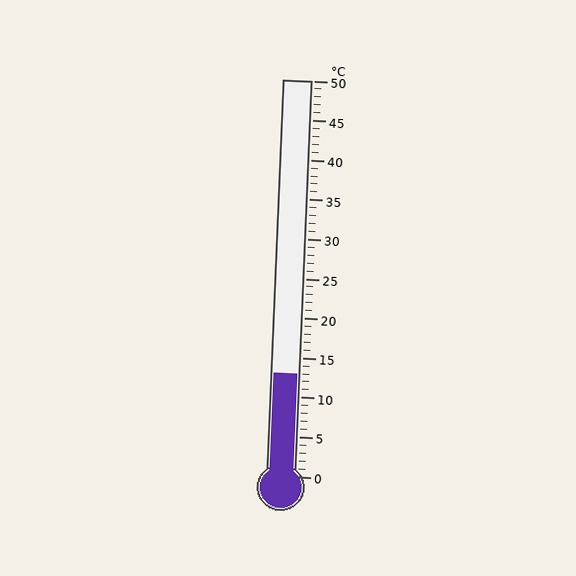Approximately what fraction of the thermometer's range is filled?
The thermometer is filled to approximately 25% of its range.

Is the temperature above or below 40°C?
The temperature is below 40°C.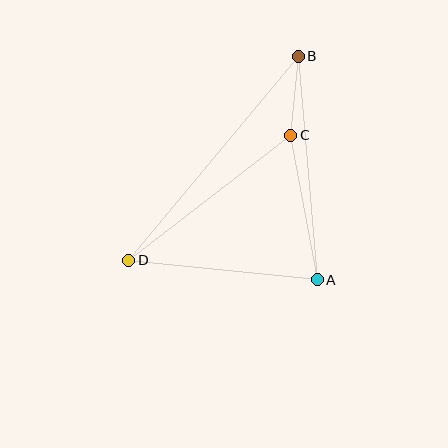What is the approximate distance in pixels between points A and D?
The distance between A and D is approximately 189 pixels.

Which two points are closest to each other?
Points B and C are closest to each other.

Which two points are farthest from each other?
Points B and D are farthest from each other.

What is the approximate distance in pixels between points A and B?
The distance between A and B is approximately 225 pixels.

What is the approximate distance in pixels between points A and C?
The distance between A and C is approximately 147 pixels.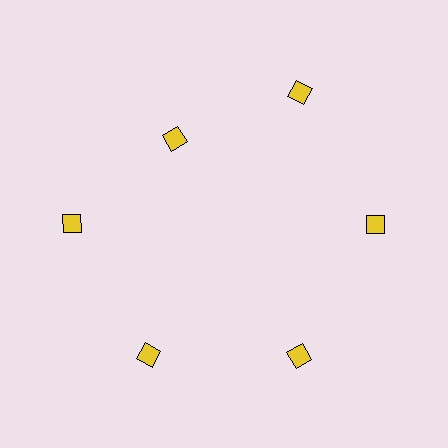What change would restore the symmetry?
The symmetry would be restored by moving it outward, back onto the ring so that all 6 diamonds sit at equal angles and equal distance from the center.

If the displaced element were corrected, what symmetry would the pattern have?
It would have 6-fold rotational symmetry — the pattern would map onto itself every 60 degrees.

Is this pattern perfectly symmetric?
No. The 6 yellow diamonds are arranged in a ring, but one element near the 11 o'clock position is pulled inward toward the center, breaking the 6-fold rotational symmetry.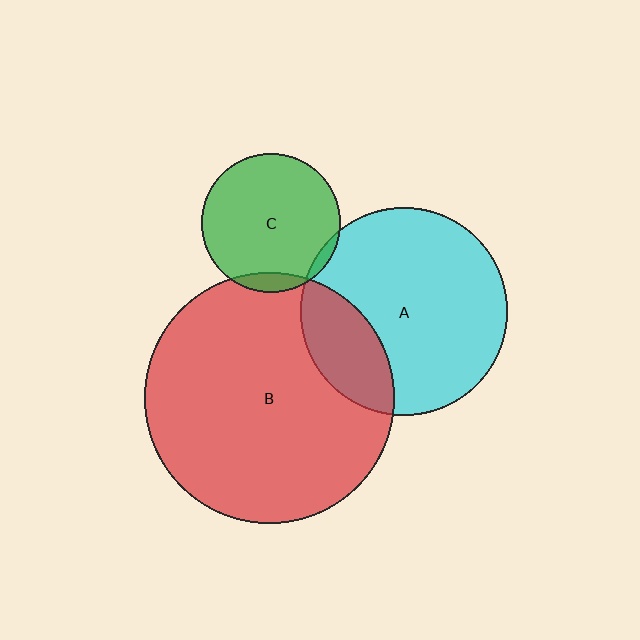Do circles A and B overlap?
Yes.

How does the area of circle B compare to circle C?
Approximately 3.3 times.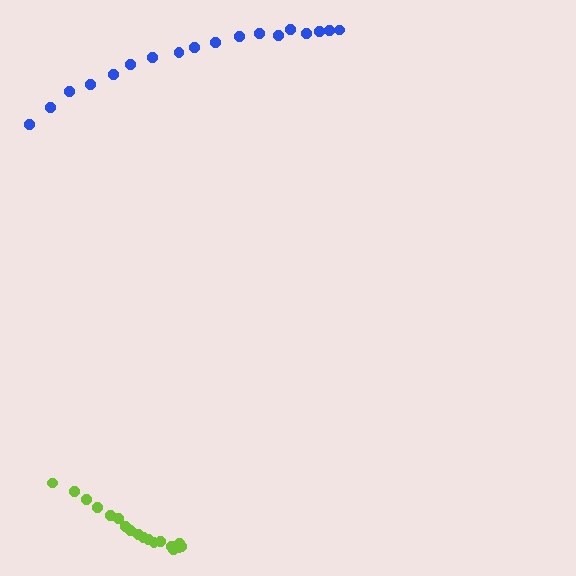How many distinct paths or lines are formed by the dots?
There are 2 distinct paths.